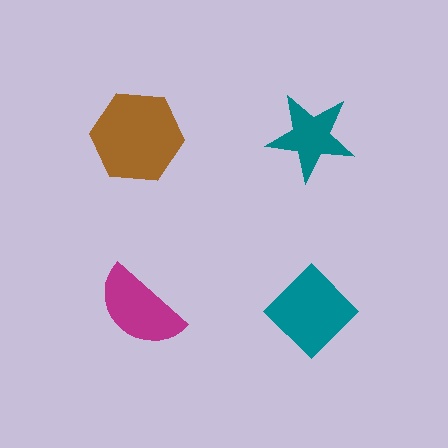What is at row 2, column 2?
A teal diamond.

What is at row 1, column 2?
A teal star.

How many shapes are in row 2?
2 shapes.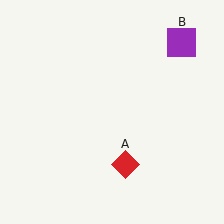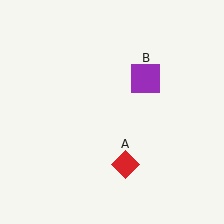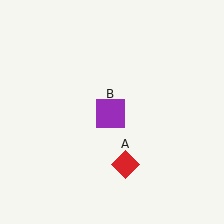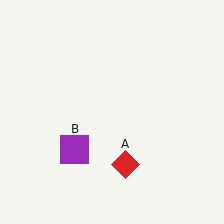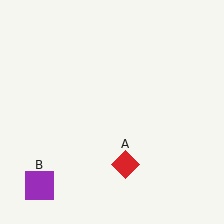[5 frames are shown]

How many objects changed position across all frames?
1 object changed position: purple square (object B).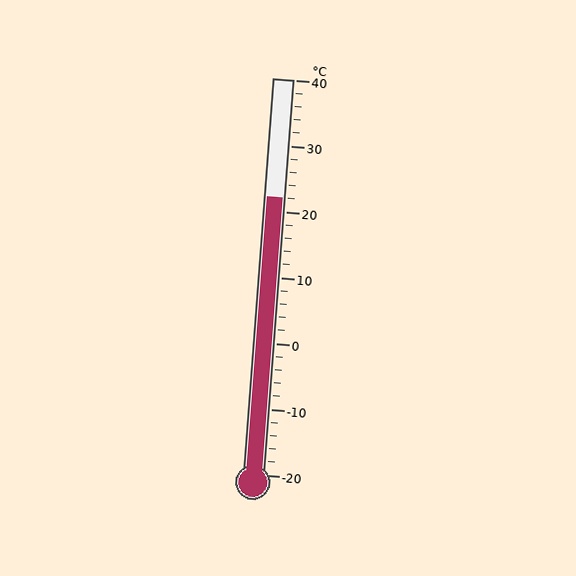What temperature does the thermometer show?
The thermometer shows approximately 22°C.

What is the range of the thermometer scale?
The thermometer scale ranges from -20°C to 40°C.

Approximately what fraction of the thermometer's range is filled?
The thermometer is filled to approximately 70% of its range.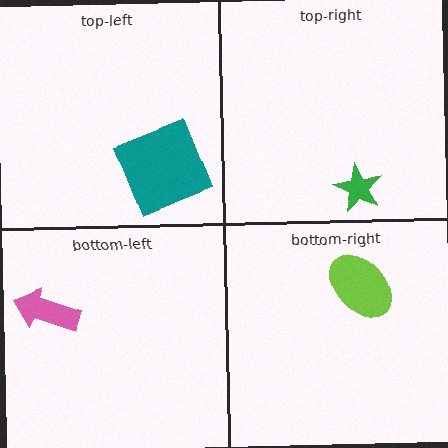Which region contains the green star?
The top-right region.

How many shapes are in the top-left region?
1.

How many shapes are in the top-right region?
1.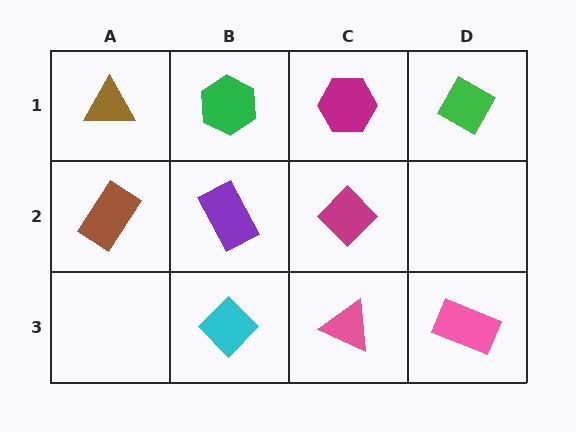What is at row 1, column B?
A green hexagon.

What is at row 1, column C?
A magenta hexagon.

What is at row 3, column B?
A cyan diamond.